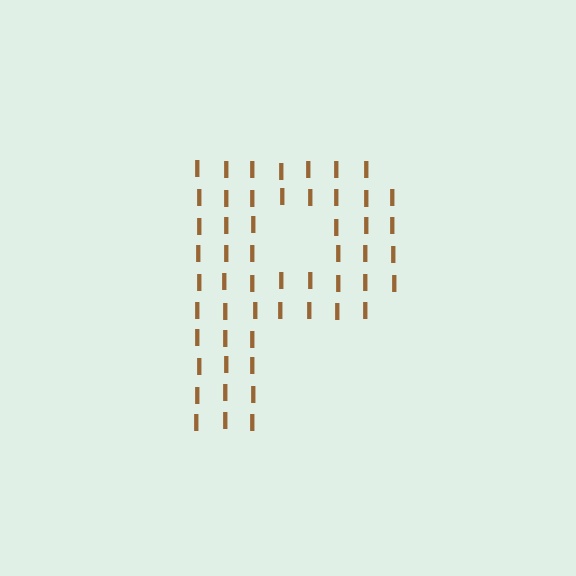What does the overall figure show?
The overall figure shows the letter P.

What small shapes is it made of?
It is made of small letter I's.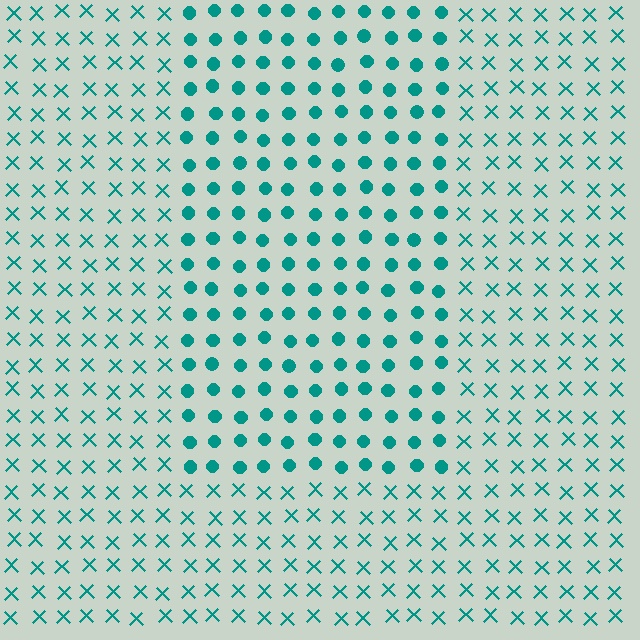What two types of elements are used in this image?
The image uses circles inside the rectangle region and X marks outside it.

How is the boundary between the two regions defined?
The boundary is defined by a change in element shape: circles inside vs. X marks outside. All elements share the same color and spacing.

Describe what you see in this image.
The image is filled with small teal elements arranged in a uniform grid. A rectangle-shaped region contains circles, while the surrounding area contains X marks. The boundary is defined purely by the change in element shape.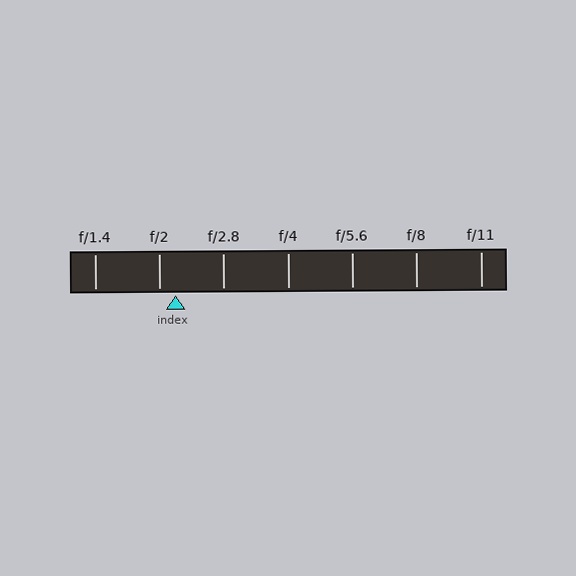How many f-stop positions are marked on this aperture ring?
There are 7 f-stop positions marked.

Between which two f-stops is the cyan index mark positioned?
The index mark is between f/2 and f/2.8.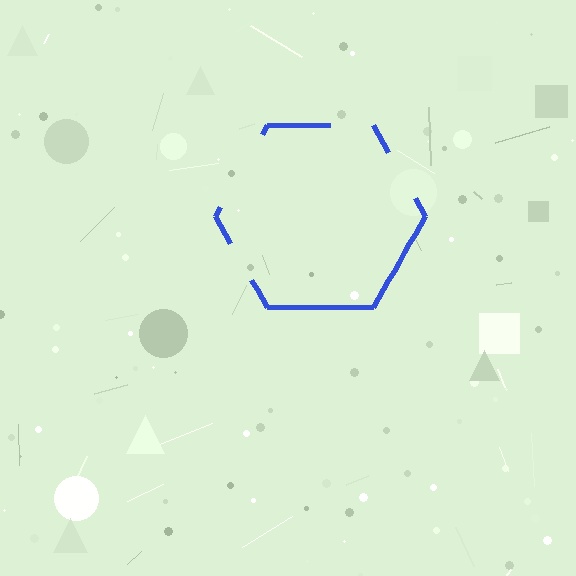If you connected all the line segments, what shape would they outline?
They would outline a hexagon.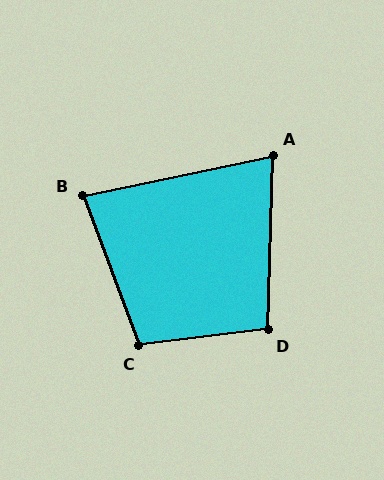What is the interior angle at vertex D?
Approximately 99 degrees (obtuse).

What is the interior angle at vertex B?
Approximately 81 degrees (acute).